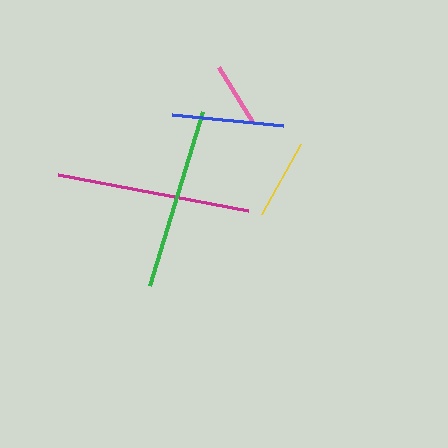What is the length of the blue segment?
The blue segment is approximately 111 pixels long.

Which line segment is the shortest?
The pink line is the shortest at approximately 64 pixels.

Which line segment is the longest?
The magenta line is the longest at approximately 194 pixels.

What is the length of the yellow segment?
The yellow segment is approximately 80 pixels long.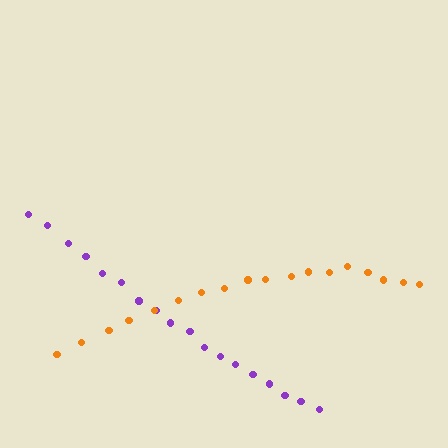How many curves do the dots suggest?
There are 2 distinct paths.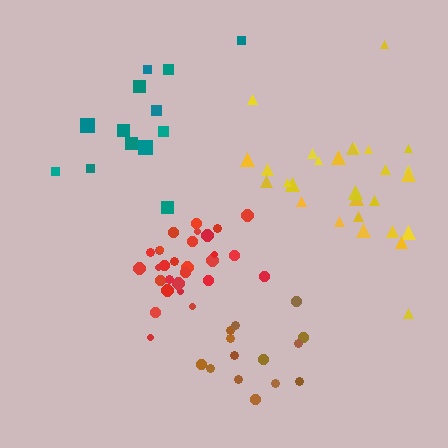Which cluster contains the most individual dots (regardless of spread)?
Red (29).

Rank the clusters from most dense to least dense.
red, brown, teal, yellow.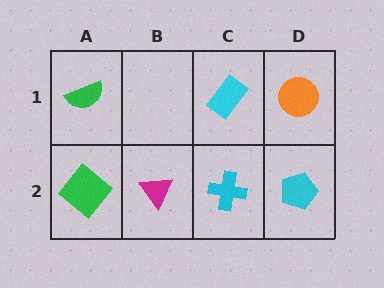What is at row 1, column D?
An orange circle.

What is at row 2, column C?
A cyan cross.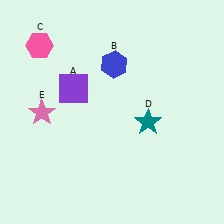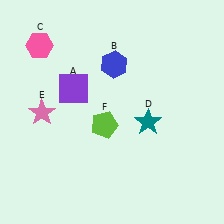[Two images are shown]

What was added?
A lime pentagon (F) was added in Image 2.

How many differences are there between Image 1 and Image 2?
There is 1 difference between the two images.